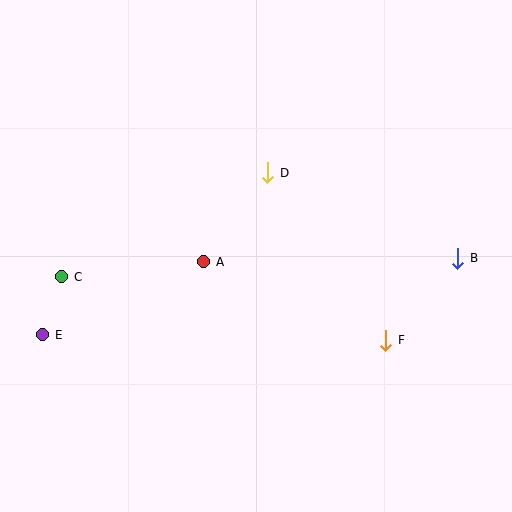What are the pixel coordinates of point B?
Point B is at (458, 258).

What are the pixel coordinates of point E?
Point E is at (43, 335).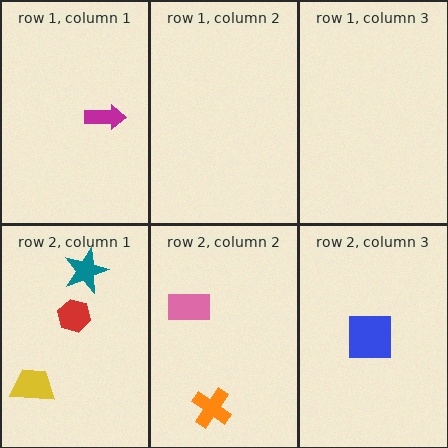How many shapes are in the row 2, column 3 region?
1.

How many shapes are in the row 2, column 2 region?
2.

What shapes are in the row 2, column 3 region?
The blue square.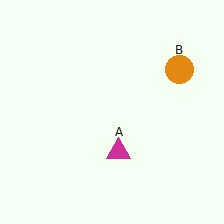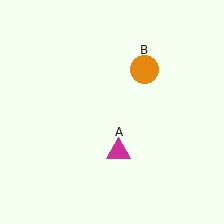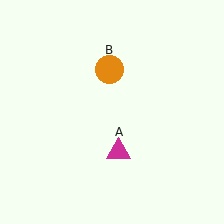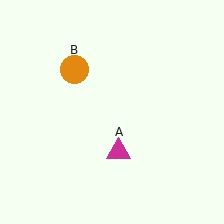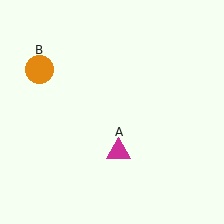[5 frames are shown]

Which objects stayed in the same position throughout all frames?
Magenta triangle (object A) remained stationary.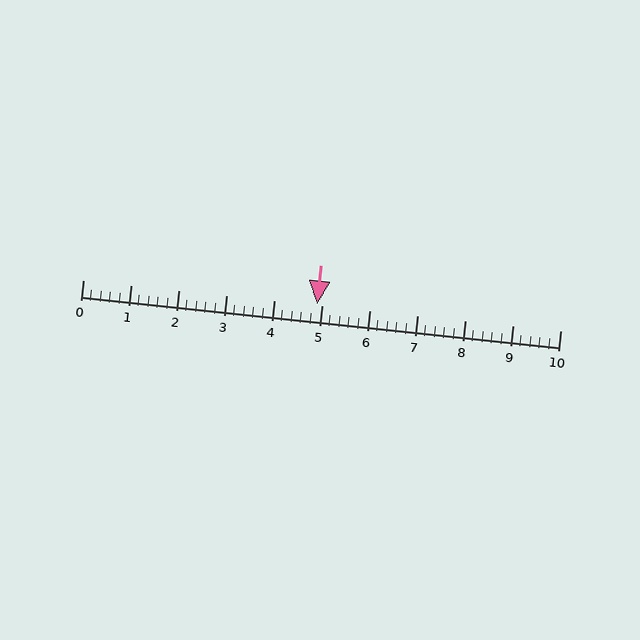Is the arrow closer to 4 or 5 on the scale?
The arrow is closer to 5.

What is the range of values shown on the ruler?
The ruler shows values from 0 to 10.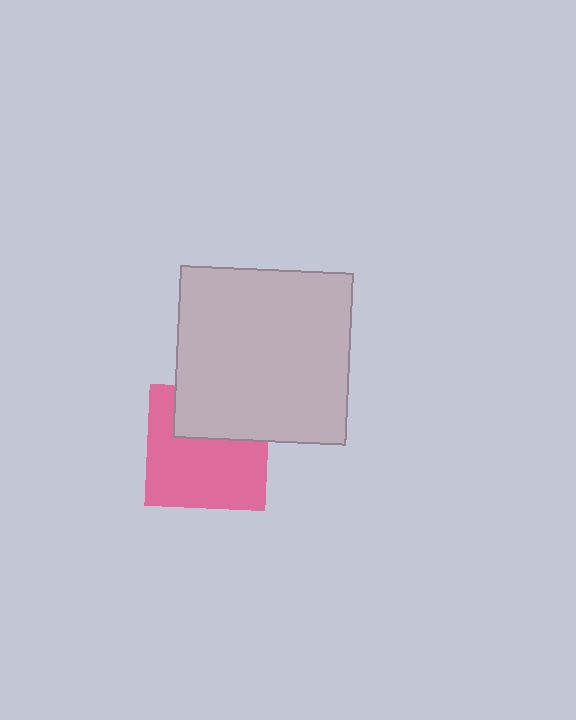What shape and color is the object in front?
The object in front is a light gray square.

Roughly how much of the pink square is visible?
About half of it is visible (roughly 65%).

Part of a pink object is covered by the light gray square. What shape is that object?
It is a square.